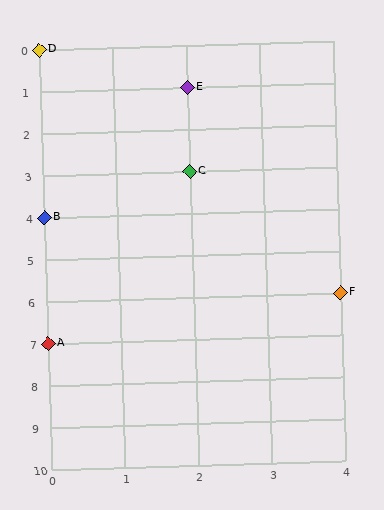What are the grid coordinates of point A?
Point A is at grid coordinates (0, 7).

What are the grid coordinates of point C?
Point C is at grid coordinates (2, 3).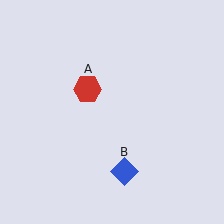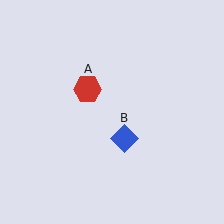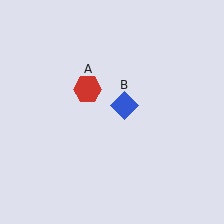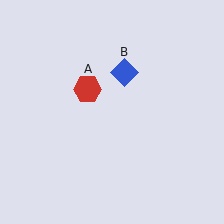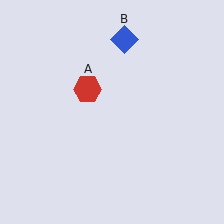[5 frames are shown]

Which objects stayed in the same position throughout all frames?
Red hexagon (object A) remained stationary.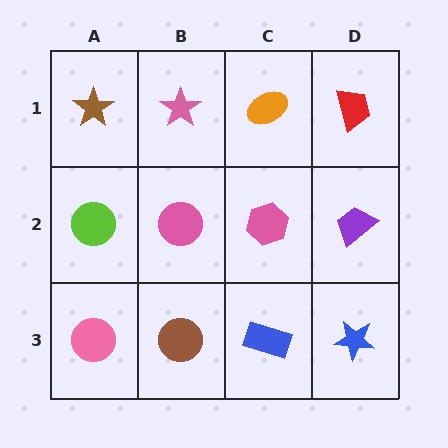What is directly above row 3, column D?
A purple trapezoid.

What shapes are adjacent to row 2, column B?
A pink star (row 1, column B), a brown circle (row 3, column B), a lime circle (row 2, column A), a pink hexagon (row 2, column C).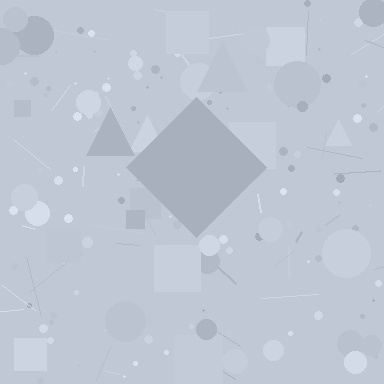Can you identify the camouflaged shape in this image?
The camouflaged shape is a diamond.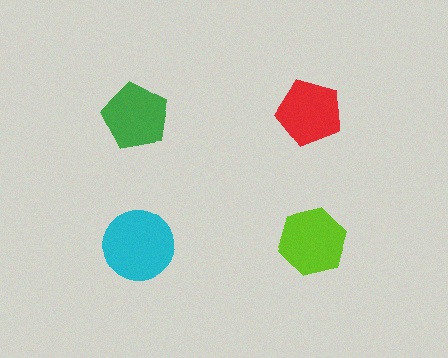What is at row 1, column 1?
A green pentagon.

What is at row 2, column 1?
A cyan circle.